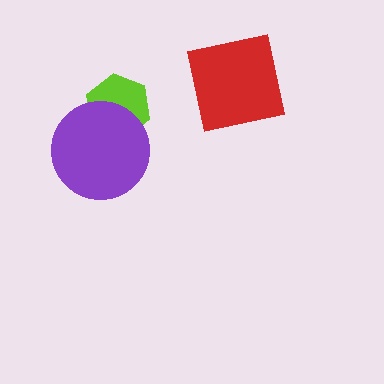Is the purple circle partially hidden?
No, no other shape covers it.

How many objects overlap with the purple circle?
1 object overlaps with the purple circle.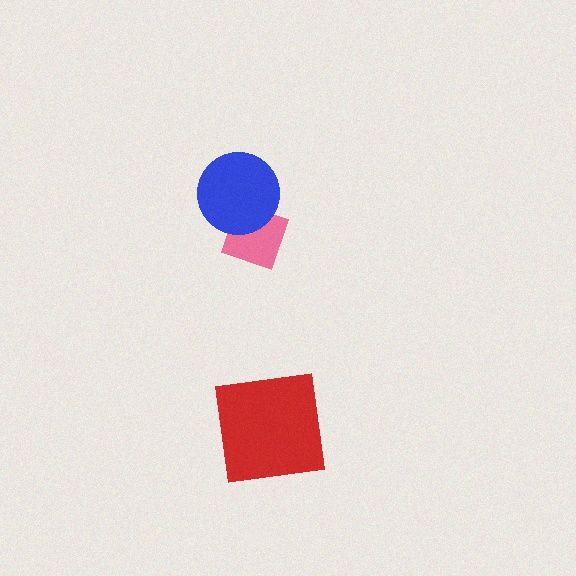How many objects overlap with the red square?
0 objects overlap with the red square.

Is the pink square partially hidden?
Yes, it is partially covered by another shape.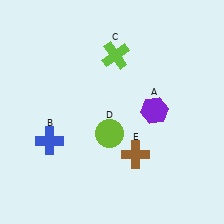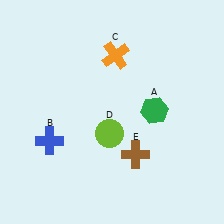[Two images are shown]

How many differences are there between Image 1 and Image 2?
There are 2 differences between the two images.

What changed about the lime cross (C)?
In Image 1, C is lime. In Image 2, it changed to orange.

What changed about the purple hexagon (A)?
In Image 1, A is purple. In Image 2, it changed to green.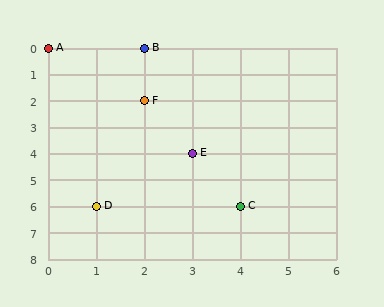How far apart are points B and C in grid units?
Points B and C are 2 columns and 6 rows apart (about 6.3 grid units diagonally).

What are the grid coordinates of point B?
Point B is at grid coordinates (2, 0).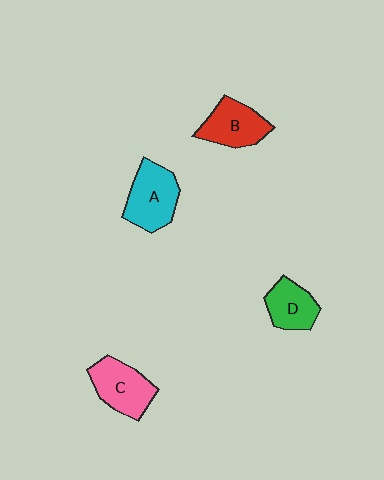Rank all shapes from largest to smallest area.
From largest to smallest: A (cyan), C (pink), B (red), D (green).